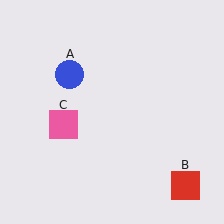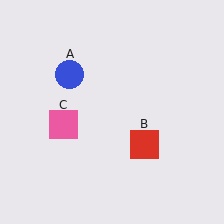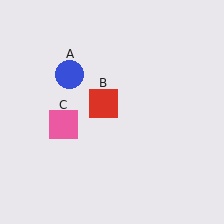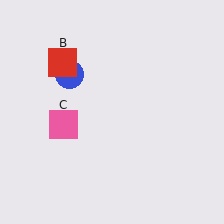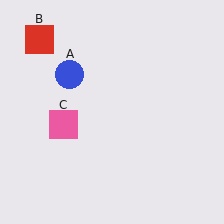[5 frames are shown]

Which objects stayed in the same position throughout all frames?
Blue circle (object A) and pink square (object C) remained stationary.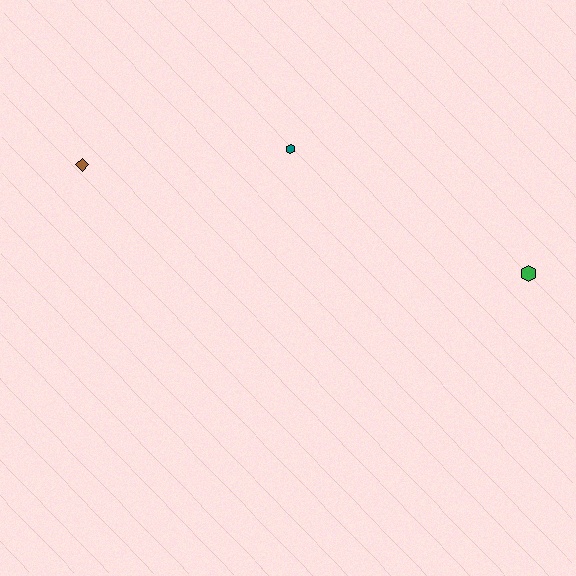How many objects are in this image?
There are 3 objects.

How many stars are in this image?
There are no stars.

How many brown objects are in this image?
There is 1 brown object.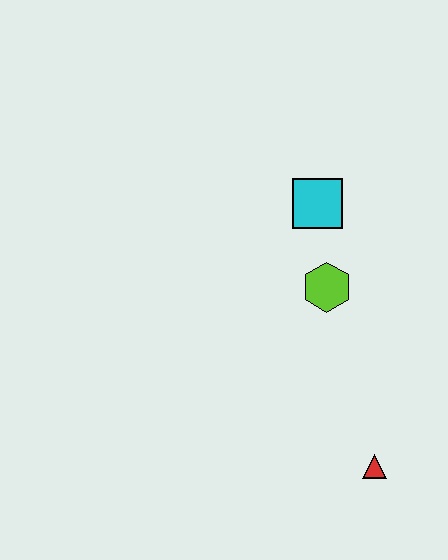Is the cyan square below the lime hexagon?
No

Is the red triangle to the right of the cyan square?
Yes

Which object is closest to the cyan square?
The lime hexagon is closest to the cyan square.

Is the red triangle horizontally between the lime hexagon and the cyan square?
No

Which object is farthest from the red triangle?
The cyan square is farthest from the red triangle.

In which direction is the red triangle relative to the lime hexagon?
The red triangle is below the lime hexagon.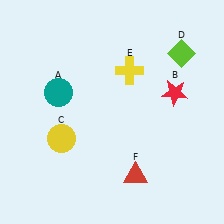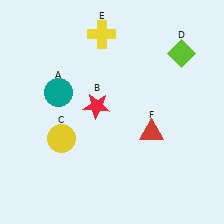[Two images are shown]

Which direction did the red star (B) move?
The red star (B) moved left.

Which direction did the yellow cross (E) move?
The yellow cross (E) moved up.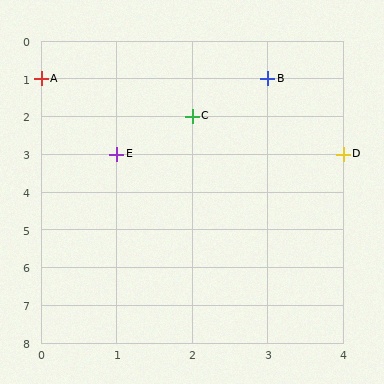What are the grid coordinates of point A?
Point A is at grid coordinates (0, 1).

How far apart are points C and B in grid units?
Points C and B are 1 column and 1 row apart (about 1.4 grid units diagonally).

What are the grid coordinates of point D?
Point D is at grid coordinates (4, 3).